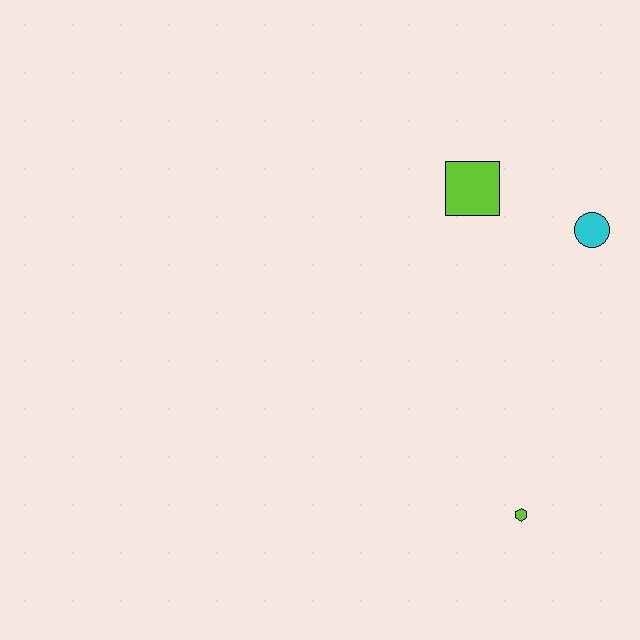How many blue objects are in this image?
There are no blue objects.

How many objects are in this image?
There are 3 objects.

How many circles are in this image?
There is 1 circle.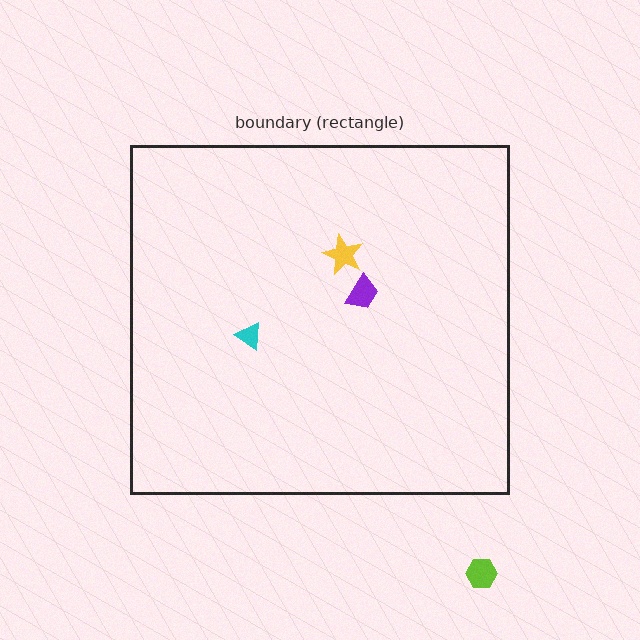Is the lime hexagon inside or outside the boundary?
Outside.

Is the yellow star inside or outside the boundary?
Inside.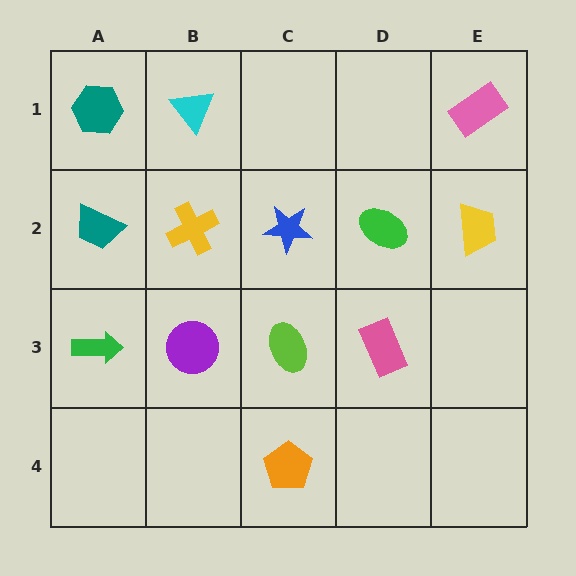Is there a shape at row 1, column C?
No, that cell is empty.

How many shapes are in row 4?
1 shape.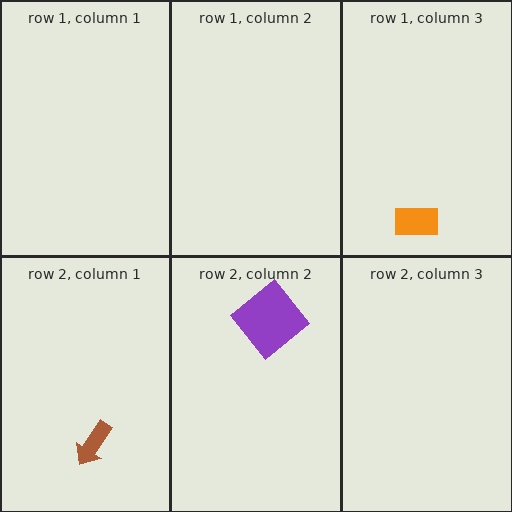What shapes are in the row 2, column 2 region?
The purple diamond.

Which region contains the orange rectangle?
The row 1, column 3 region.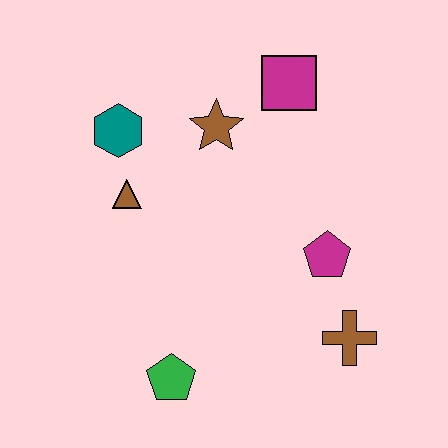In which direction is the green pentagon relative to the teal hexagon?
The green pentagon is below the teal hexagon.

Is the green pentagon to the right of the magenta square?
No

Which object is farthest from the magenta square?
The green pentagon is farthest from the magenta square.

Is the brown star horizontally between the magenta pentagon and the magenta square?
No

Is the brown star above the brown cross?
Yes